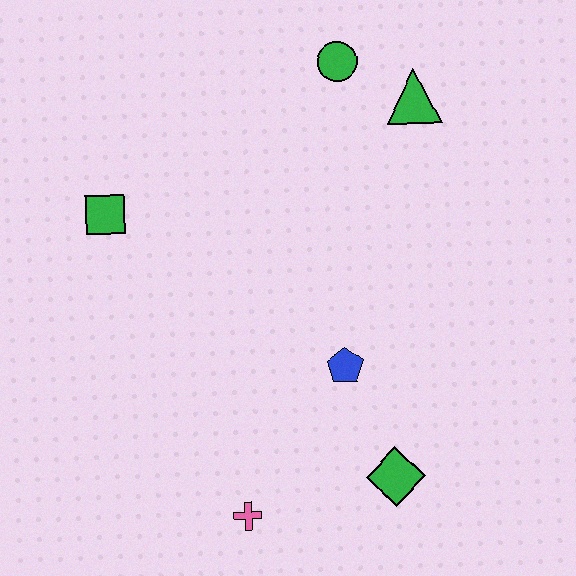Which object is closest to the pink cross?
The green diamond is closest to the pink cross.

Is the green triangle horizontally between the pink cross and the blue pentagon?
No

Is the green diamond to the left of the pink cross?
No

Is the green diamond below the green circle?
Yes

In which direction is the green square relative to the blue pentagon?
The green square is to the left of the blue pentagon.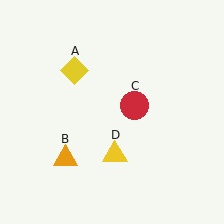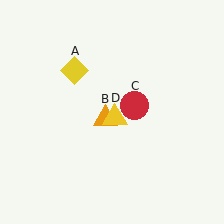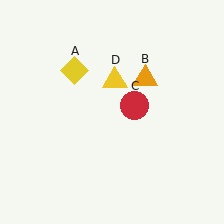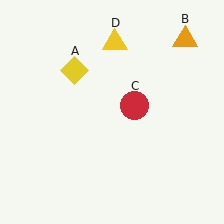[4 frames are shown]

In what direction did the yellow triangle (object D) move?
The yellow triangle (object D) moved up.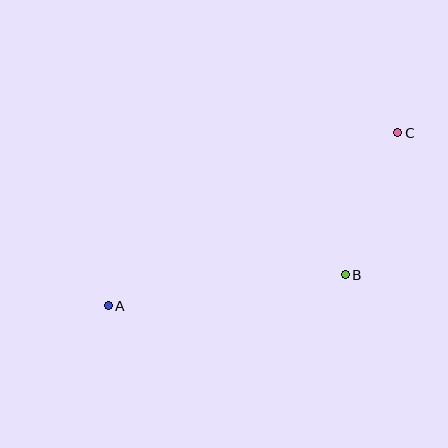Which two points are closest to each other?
Points B and C are closest to each other.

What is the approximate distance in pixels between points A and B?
The distance between A and B is approximately 239 pixels.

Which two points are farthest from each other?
Points A and C are farthest from each other.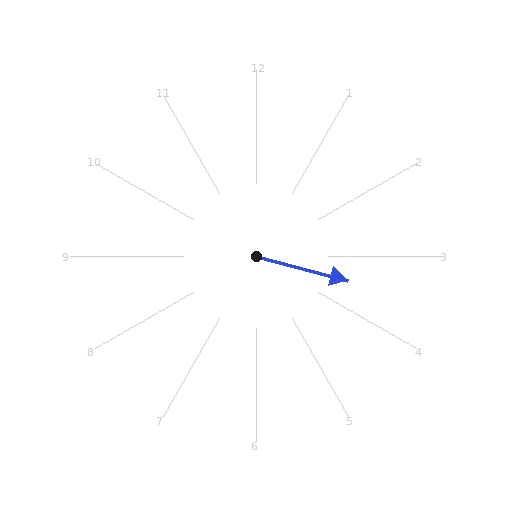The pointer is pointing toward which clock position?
Roughly 4 o'clock.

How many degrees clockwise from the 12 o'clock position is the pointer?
Approximately 105 degrees.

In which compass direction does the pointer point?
East.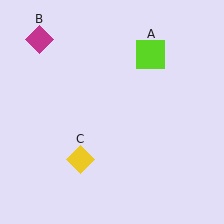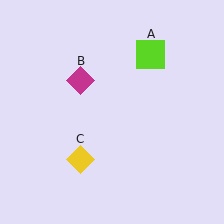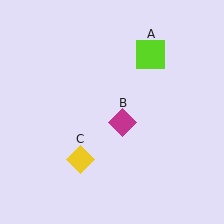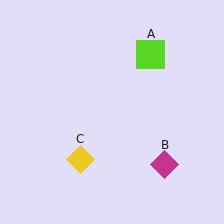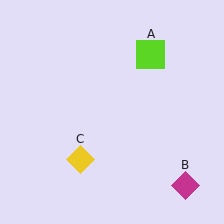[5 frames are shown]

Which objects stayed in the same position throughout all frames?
Lime square (object A) and yellow diamond (object C) remained stationary.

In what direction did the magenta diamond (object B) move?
The magenta diamond (object B) moved down and to the right.